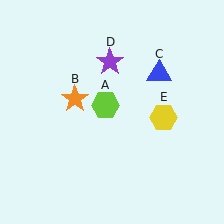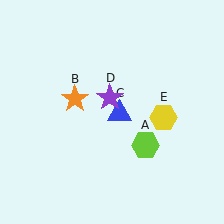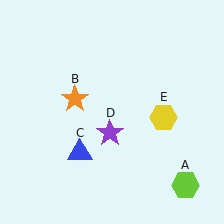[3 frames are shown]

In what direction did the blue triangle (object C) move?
The blue triangle (object C) moved down and to the left.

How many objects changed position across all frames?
3 objects changed position: lime hexagon (object A), blue triangle (object C), purple star (object D).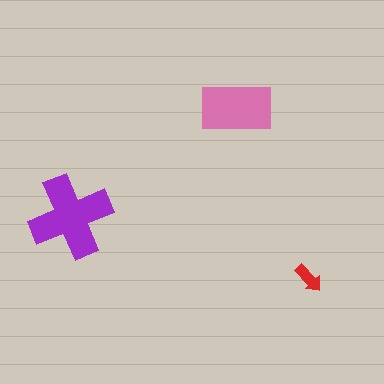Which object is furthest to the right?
The red arrow is rightmost.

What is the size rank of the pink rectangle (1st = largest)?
2nd.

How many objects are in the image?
There are 3 objects in the image.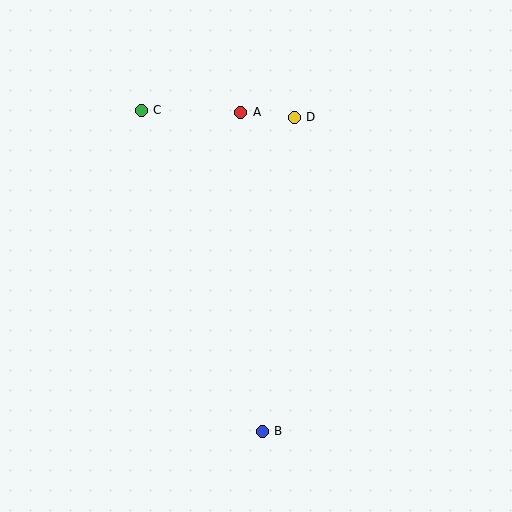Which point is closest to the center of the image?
Point D at (294, 117) is closest to the center.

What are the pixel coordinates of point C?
Point C is at (141, 110).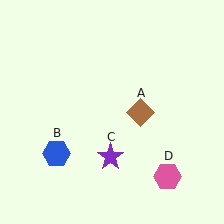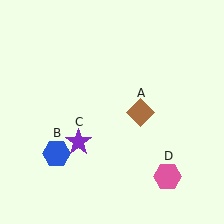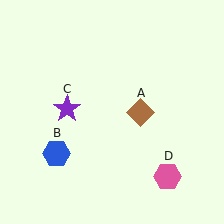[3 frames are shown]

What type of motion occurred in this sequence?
The purple star (object C) rotated clockwise around the center of the scene.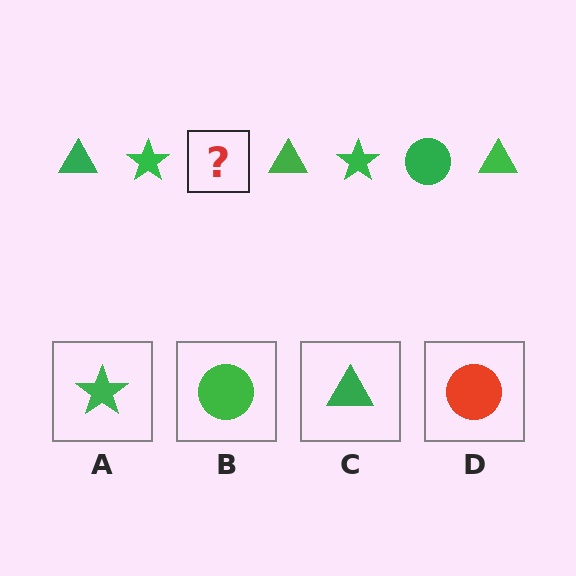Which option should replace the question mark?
Option B.